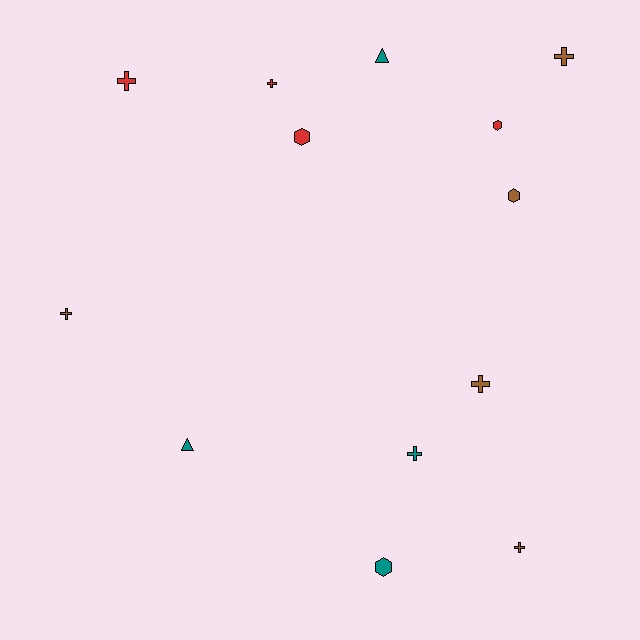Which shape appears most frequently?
Cross, with 7 objects.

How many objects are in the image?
There are 13 objects.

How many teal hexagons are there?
There is 1 teal hexagon.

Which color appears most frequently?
Brown, with 5 objects.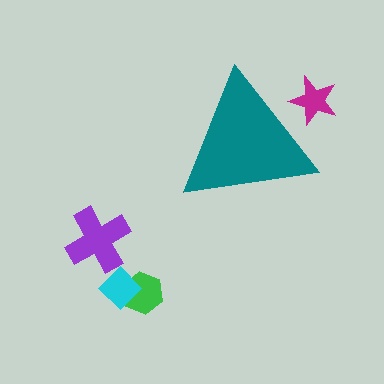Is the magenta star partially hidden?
Yes, the magenta star is partially hidden behind the teal triangle.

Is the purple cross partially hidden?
No, the purple cross is fully visible.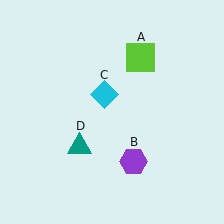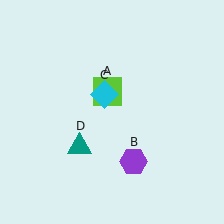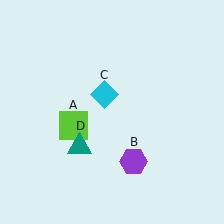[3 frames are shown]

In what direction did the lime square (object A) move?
The lime square (object A) moved down and to the left.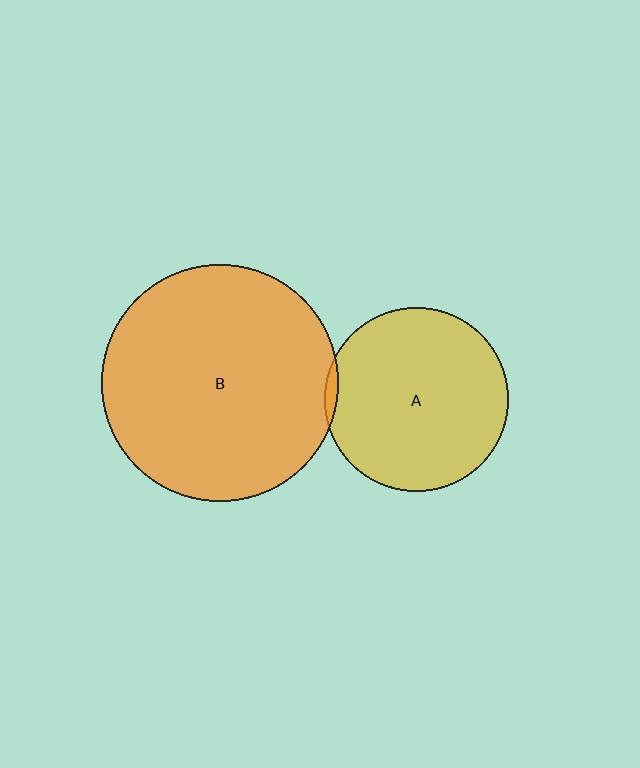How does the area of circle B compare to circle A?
Approximately 1.7 times.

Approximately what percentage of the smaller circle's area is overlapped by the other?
Approximately 5%.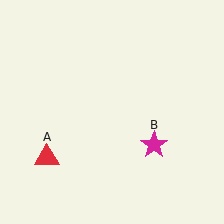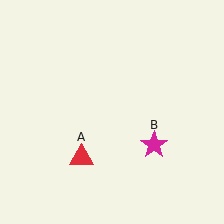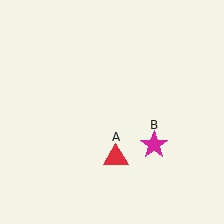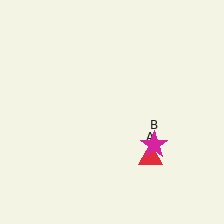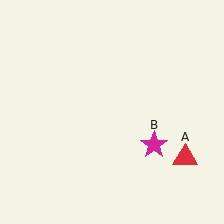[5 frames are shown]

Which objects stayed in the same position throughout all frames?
Magenta star (object B) remained stationary.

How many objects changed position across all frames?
1 object changed position: red triangle (object A).